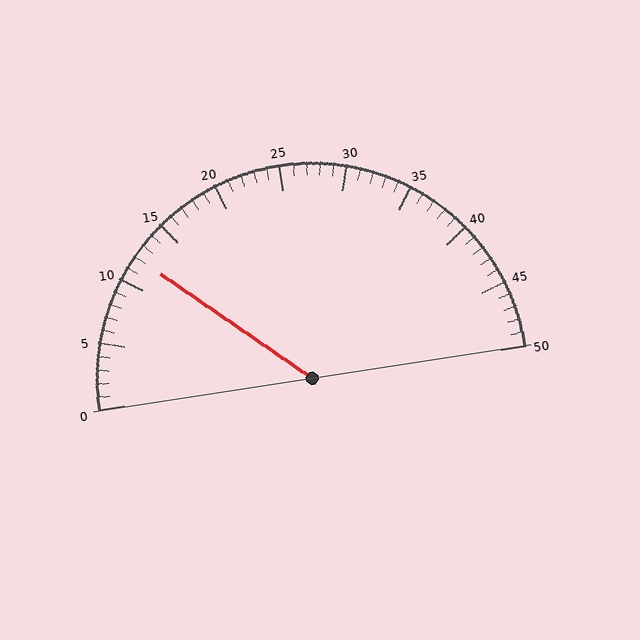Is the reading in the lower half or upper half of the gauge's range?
The reading is in the lower half of the range (0 to 50).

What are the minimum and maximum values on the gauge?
The gauge ranges from 0 to 50.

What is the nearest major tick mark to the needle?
The nearest major tick mark is 10.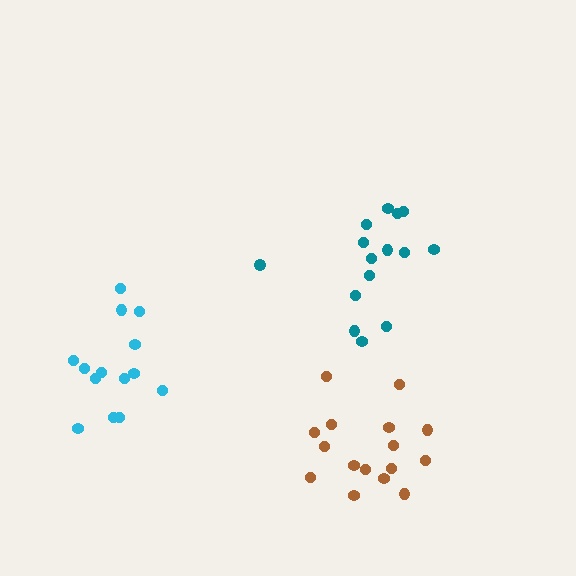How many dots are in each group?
Group 1: 14 dots, Group 2: 15 dots, Group 3: 16 dots (45 total).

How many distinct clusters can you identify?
There are 3 distinct clusters.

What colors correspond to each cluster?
The clusters are colored: cyan, teal, brown.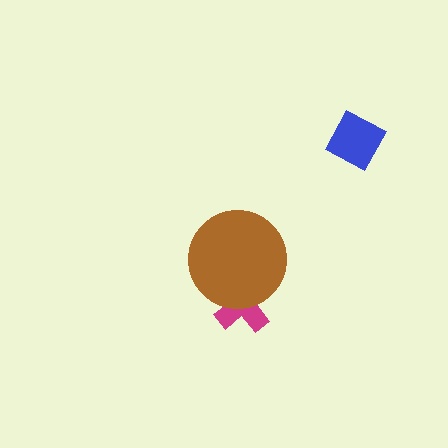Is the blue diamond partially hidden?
No, no other shape covers it.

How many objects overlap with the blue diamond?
0 objects overlap with the blue diamond.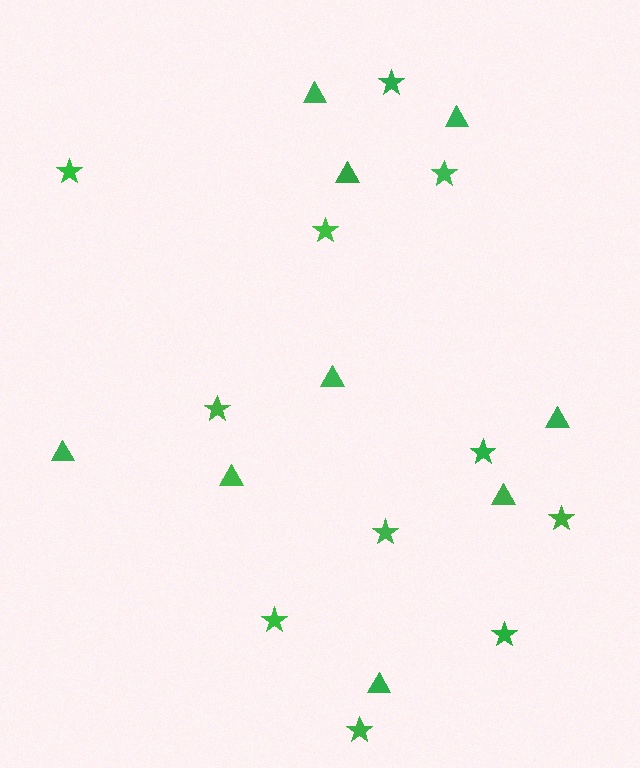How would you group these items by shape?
There are 2 groups: one group of stars (11) and one group of triangles (9).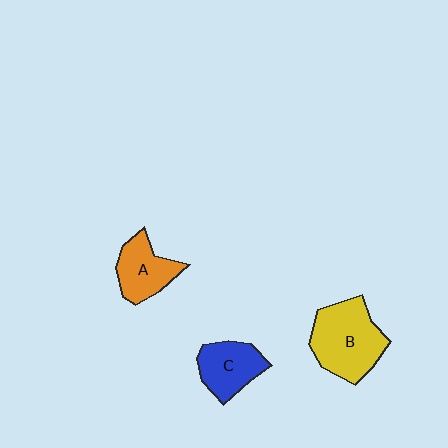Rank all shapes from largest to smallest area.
From largest to smallest: B (yellow), C (blue), A (orange).